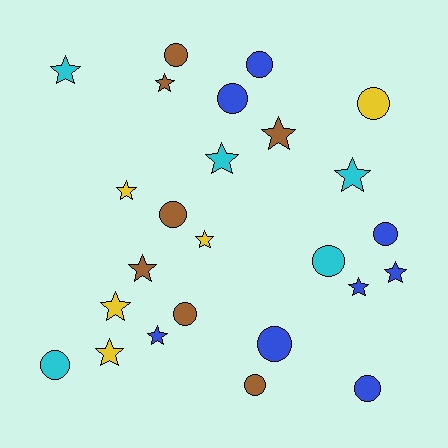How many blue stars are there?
There are 3 blue stars.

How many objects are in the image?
There are 25 objects.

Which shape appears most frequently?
Star, with 13 objects.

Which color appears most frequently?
Blue, with 8 objects.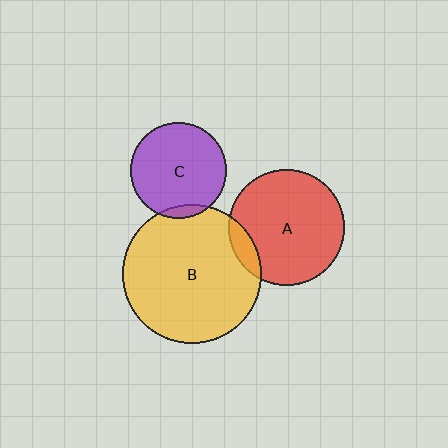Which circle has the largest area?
Circle B (yellow).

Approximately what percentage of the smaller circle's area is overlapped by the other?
Approximately 5%.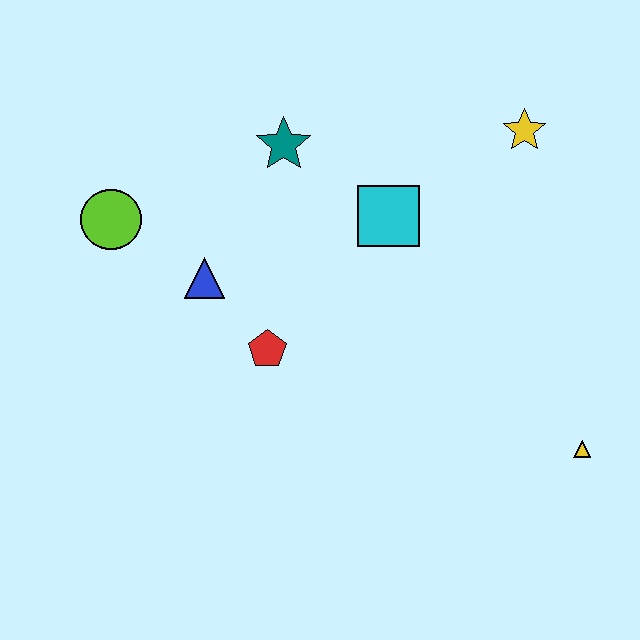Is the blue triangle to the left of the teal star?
Yes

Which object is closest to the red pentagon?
The blue triangle is closest to the red pentagon.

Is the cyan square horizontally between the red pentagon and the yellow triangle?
Yes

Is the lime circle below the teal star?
Yes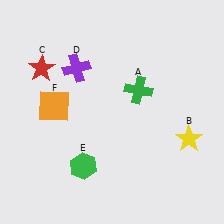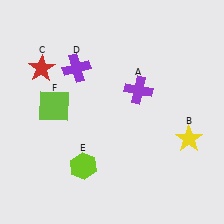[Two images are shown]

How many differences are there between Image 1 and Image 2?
There are 3 differences between the two images.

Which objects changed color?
A changed from green to purple. E changed from green to lime. F changed from orange to lime.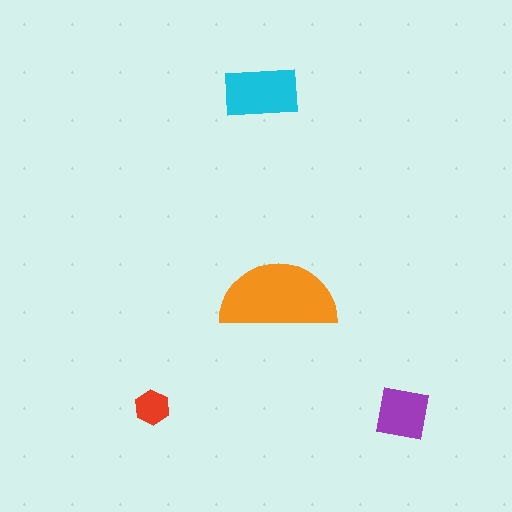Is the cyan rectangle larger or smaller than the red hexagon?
Larger.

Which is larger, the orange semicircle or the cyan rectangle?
The orange semicircle.